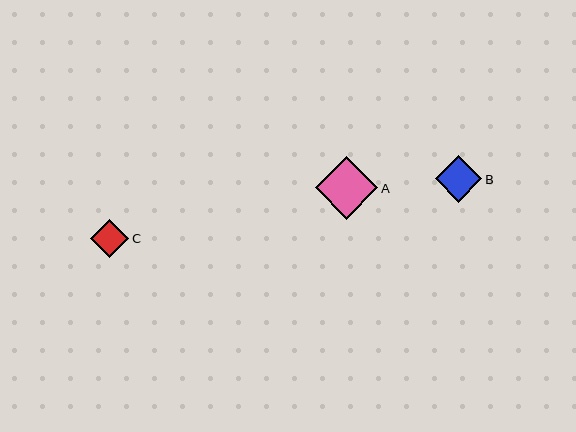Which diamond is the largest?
Diamond A is the largest with a size of approximately 62 pixels.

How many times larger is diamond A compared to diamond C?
Diamond A is approximately 1.6 times the size of diamond C.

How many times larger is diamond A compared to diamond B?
Diamond A is approximately 1.3 times the size of diamond B.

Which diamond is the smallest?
Diamond C is the smallest with a size of approximately 38 pixels.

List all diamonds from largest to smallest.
From largest to smallest: A, B, C.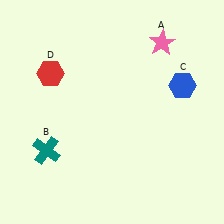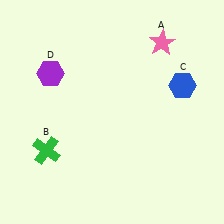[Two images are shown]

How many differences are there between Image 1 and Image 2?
There are 2 differences between the two images.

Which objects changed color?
B changed from teal to green. D changed from red to purple.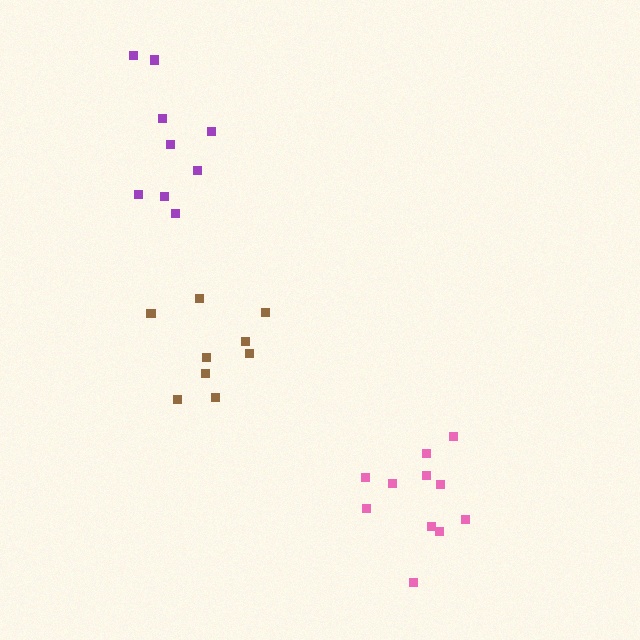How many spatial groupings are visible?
There are 3 spatial groupings.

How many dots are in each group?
Group 1: 9 dots, Group 2: 10 dots, Group 3: 11 dots (30 total).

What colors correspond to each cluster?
The clusters are colored: purple, brown, pink.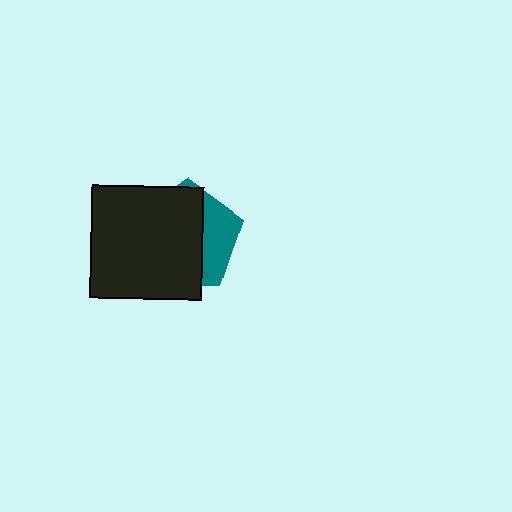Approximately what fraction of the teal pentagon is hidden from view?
Roughly 70% of the teal pentagon is hidden behind the black rectangle.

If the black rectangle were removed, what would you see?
You would see the complete teal pentagon.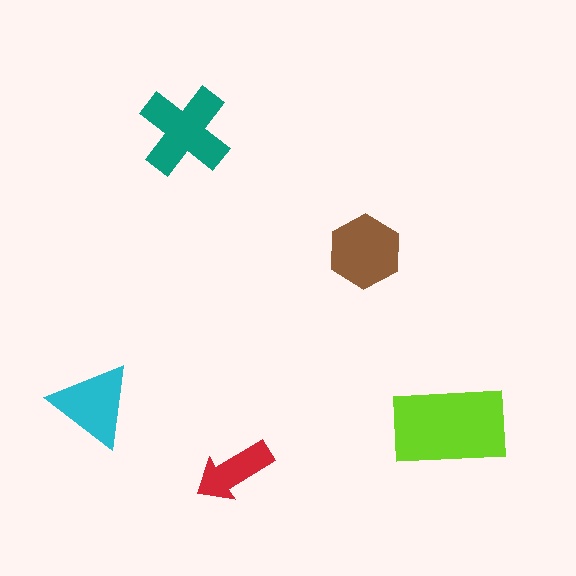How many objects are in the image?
There are 5 objects in the image.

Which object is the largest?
The lime rectangle.